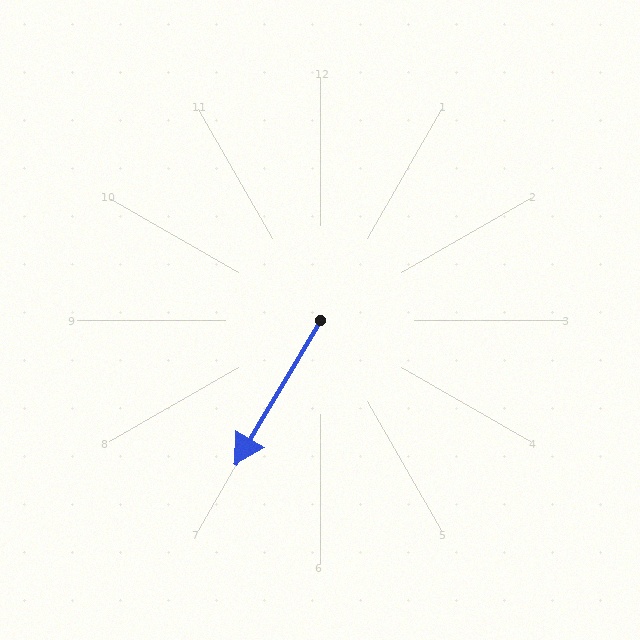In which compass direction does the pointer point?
Southwest.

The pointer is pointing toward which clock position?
Roughly 7 o'clock.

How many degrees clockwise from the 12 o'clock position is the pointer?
Approximately 210 degrees.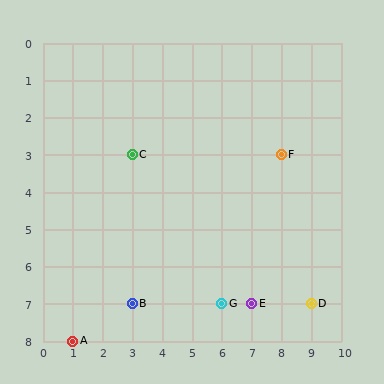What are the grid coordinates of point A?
Point A is at grid coordinates (1, 8).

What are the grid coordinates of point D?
Point D is at grid coordinates (9, 7).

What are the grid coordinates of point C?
Point C is at grid coordinates (3, 3).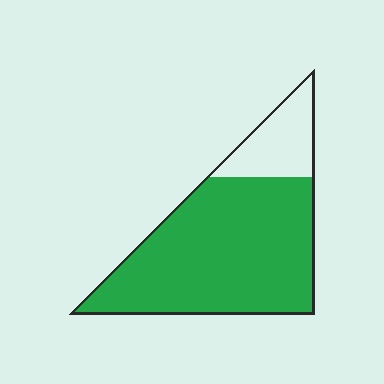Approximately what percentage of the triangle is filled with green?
Approximately 80%.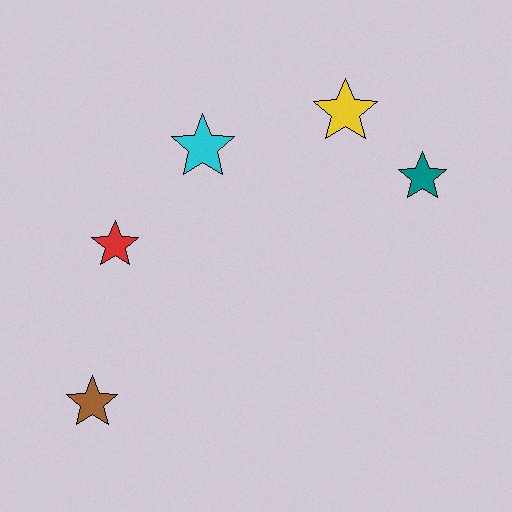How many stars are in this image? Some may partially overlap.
There are 5 stars.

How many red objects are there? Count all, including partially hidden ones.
There is 1 red object.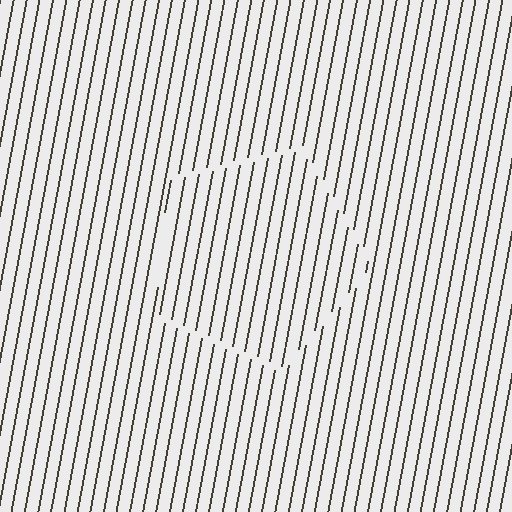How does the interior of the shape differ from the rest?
The interior of the shape contains the same grating, shifted by half a period — the contour is defined by the phase discontinuity where line-ends from the inner and outer gratings abut.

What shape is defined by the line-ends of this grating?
An illusory pentagon. The interior of the shape contains the same grating, shifted by half a period — the contour is defined by the phase discontinuity where line-ends from the inner and outer gratings abut.